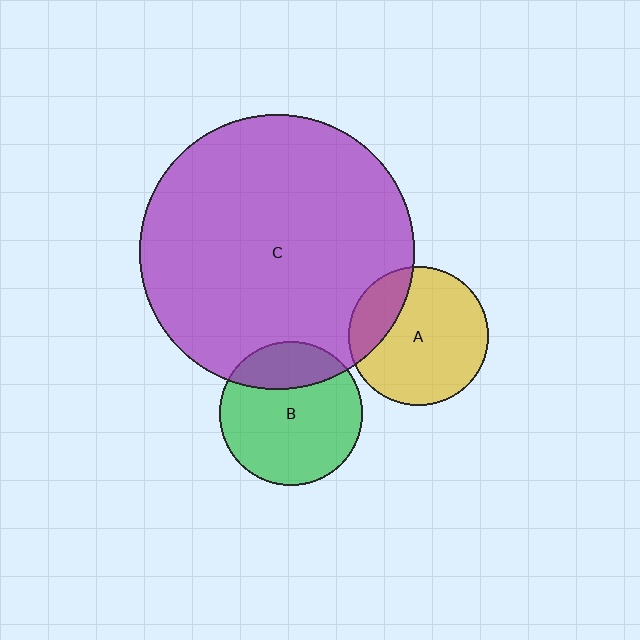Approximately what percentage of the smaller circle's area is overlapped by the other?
Approximately 25%.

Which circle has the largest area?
Circle C (purple).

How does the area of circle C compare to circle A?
Approximately 3.9 times.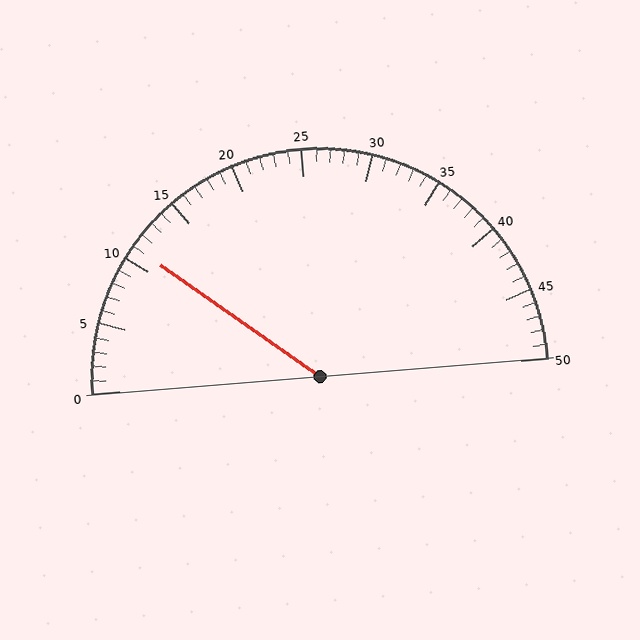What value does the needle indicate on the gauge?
The needle indicates approximately 11.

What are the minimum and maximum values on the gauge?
The gauge ranges from 0 to 50.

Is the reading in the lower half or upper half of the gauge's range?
The reading is in the lower half of the range (0 to 50).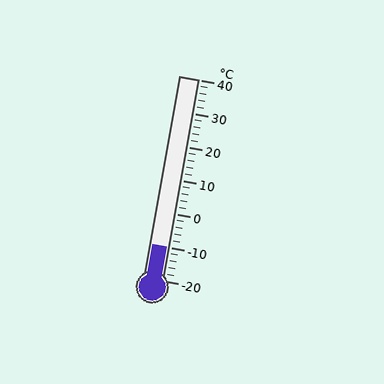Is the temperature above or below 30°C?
The temperature is below 30°C.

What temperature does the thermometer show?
The thermometer shows approximately -10°C.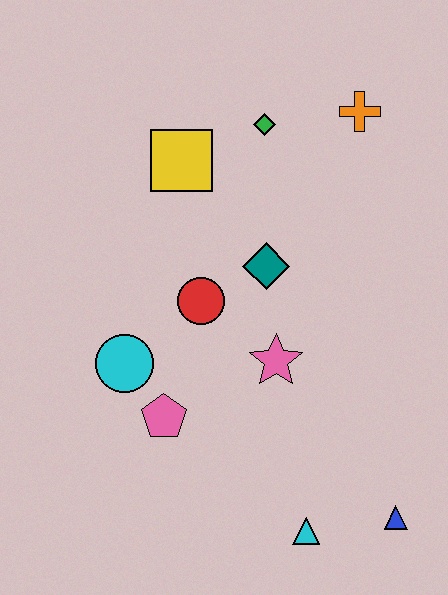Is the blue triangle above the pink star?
No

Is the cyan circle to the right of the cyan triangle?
No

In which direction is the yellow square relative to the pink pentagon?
The yellow square is above the pink pentagon.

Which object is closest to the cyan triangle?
The blue triangle is closest to the cyan triangle.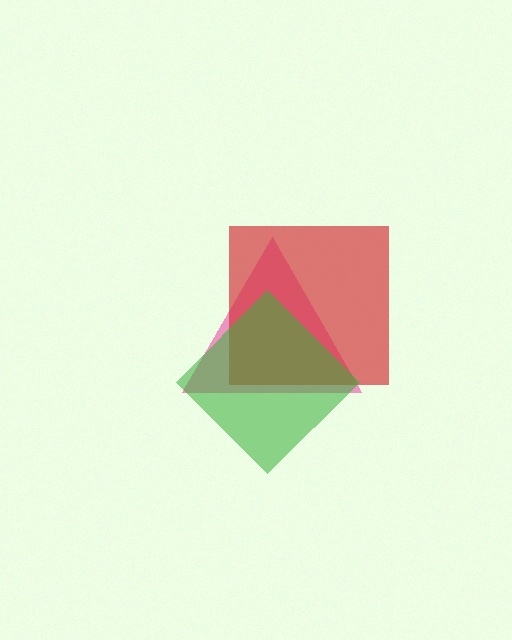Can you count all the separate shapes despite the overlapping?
Yes, there are 3 separate shapes.